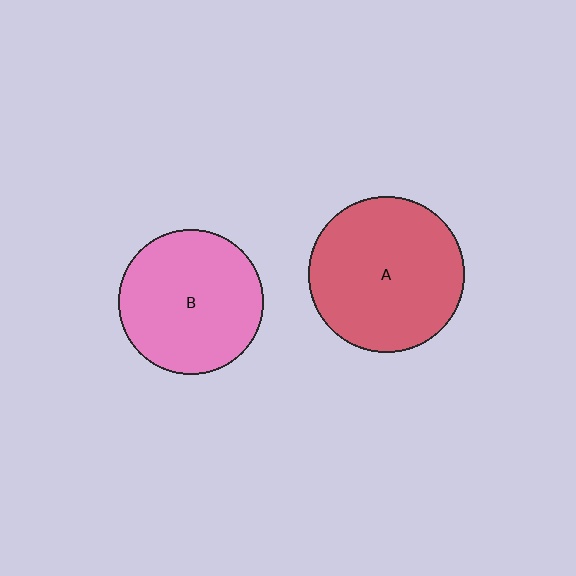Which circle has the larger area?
Circle A (red).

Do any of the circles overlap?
No, none of the circles overlap.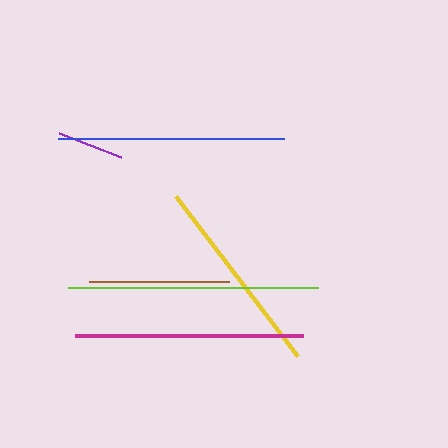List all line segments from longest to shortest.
From longest to shortest: lime, magenta, blue, yellow, brown, purple.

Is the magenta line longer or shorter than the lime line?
The lime line is longer than the magenta line.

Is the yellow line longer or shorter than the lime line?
The lime line is longer than the yellow line.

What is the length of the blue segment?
The blue segment is approximately 226 pixels long.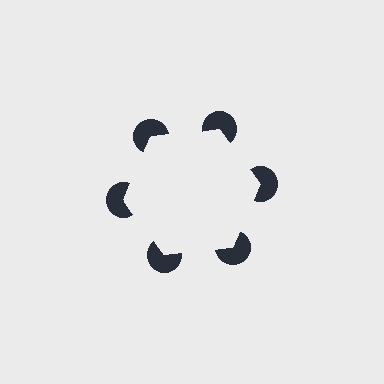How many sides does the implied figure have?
6 sides.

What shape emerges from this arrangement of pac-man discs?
An illusory hexagon — its edges are inferred from the aligned wedge cuts in the pac-man discs, not physically drawn.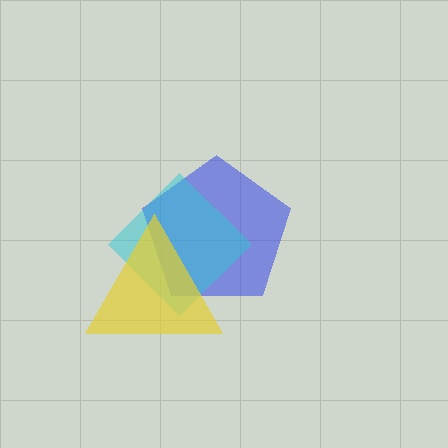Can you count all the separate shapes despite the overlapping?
Yes, there are 3 separate shapes.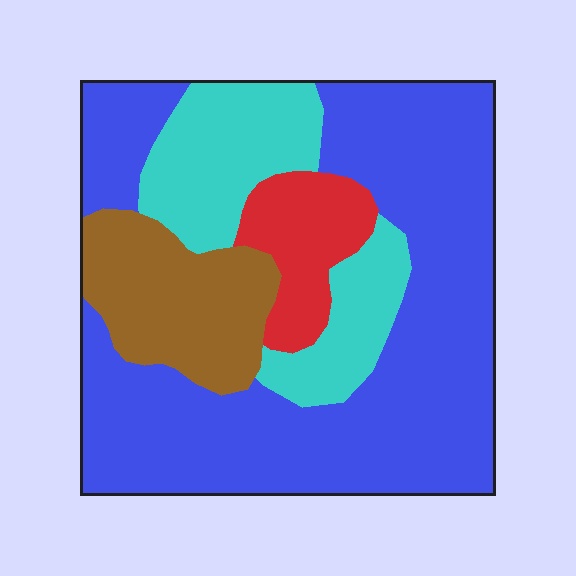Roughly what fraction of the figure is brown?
Brown covers roughly 15% of the figure.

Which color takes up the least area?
Red, at roughly 10%.